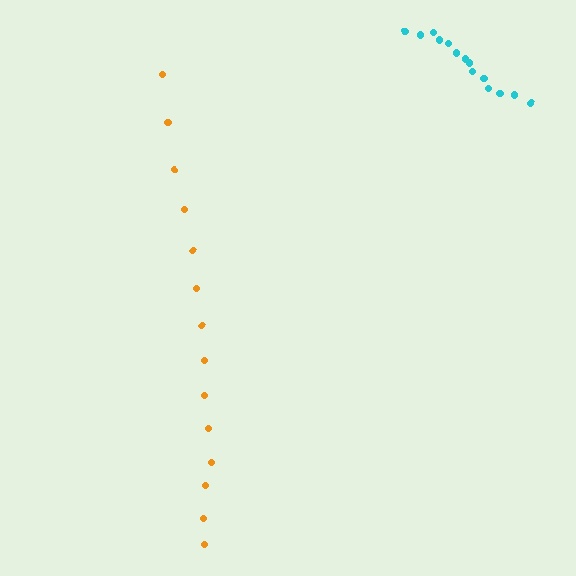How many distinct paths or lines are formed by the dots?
There are 2 distinct paths.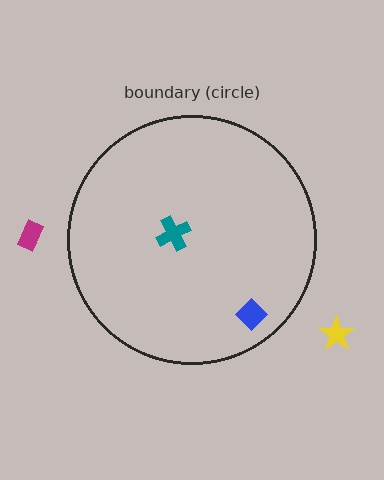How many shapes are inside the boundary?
2 inside, 2 outside.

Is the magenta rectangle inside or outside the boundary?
Outside.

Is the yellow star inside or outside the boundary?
Outside.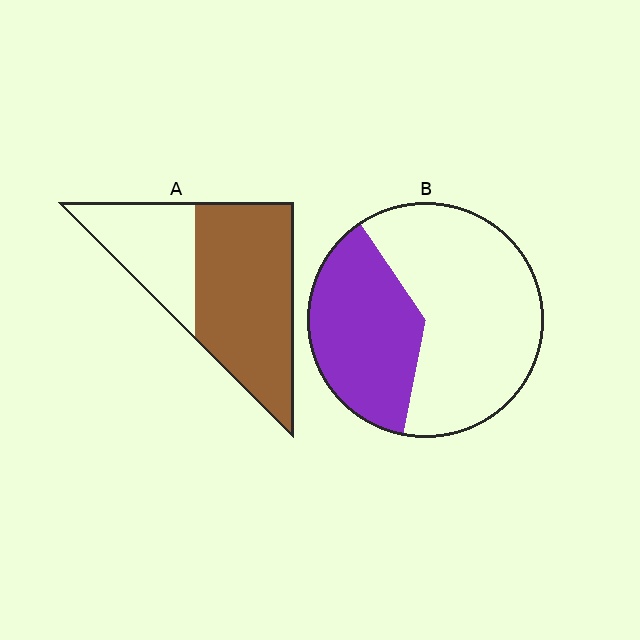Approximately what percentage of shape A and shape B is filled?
A is approximately 65% and B is approximately 40%.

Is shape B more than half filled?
No.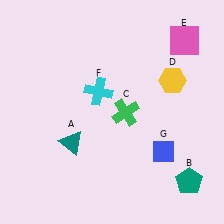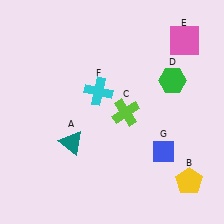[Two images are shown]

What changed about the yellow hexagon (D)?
In Image 1, D is yellow. In Image 2, it changed to green.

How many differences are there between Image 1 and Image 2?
There are 3 differences between the two images.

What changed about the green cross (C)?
In Image 1, C is green. In Image 2, it changed to lime.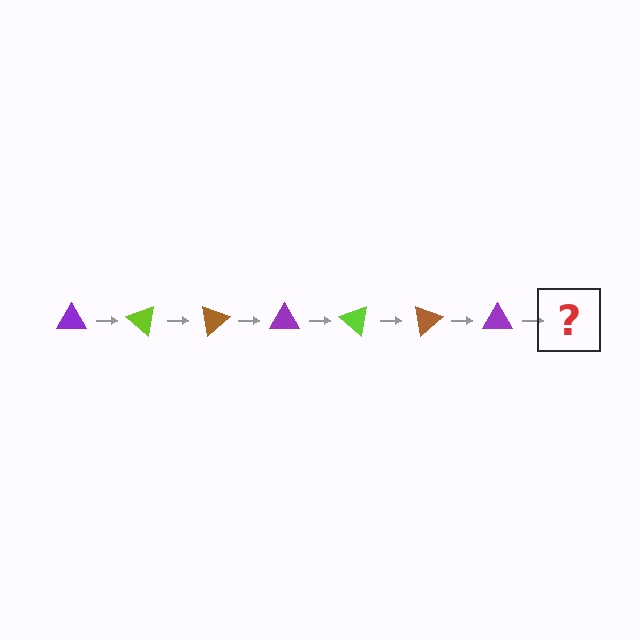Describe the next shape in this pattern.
It should be a lime triangle, rotated 280 degrees from the start.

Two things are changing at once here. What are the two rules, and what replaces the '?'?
The two rules are that it rotates 40 degrees each step and the color cycles through purple, lime, and brown. The '?' should be a lime triangle, rotated 280 degrees from the start.